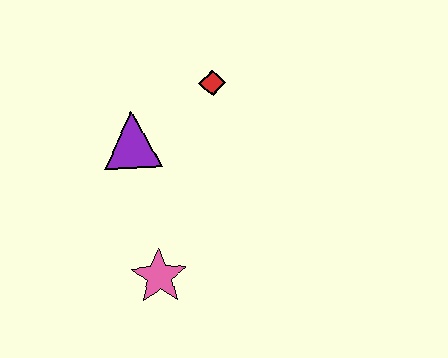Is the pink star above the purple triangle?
No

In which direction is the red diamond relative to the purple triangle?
The red diamond is to the right of the purple triangle.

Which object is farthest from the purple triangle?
The pink star is farthest from the purple triangle.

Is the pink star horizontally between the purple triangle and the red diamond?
Yes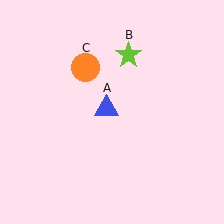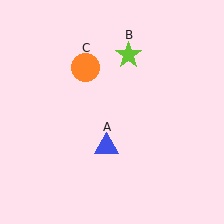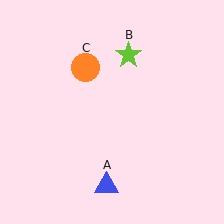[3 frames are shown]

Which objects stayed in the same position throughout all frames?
Lime star (object B) and orange circle (object C) remained stationary.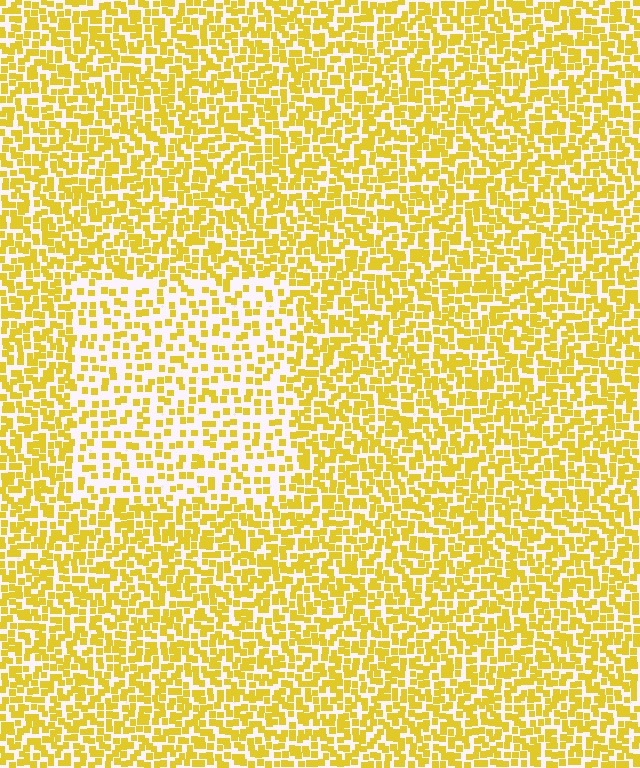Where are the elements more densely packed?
The elements are more densely packed outside the rectangle boundary.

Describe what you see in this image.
The image contains small yellow elements arranged at two different densities. A rectangle-shaped region is visible where the elements are less densely packed than the surrounding area.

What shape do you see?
I see a rectangle.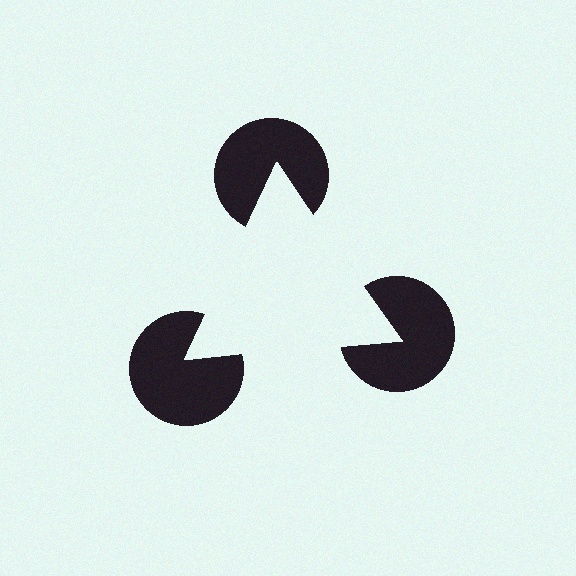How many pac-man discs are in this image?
There are 3 — one at each vertex of the illusory triangle.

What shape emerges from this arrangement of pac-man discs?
An illusory triangle — its edges are inferred from the aligned wedge cuts in the pac-man discs, not physically drawn.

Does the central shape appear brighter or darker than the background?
It typically appears slightly brighter than the background, even though no actual brightness change is drawn.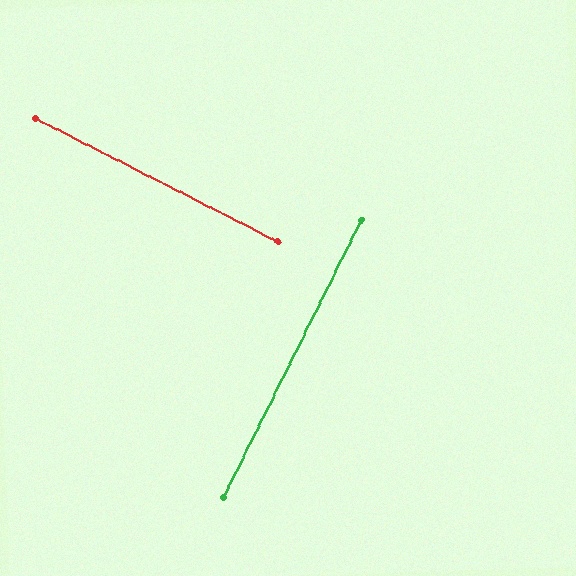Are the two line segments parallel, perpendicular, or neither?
Perpendicular — they meet at approximately 90°.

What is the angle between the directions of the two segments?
Approximately 90 degrees.